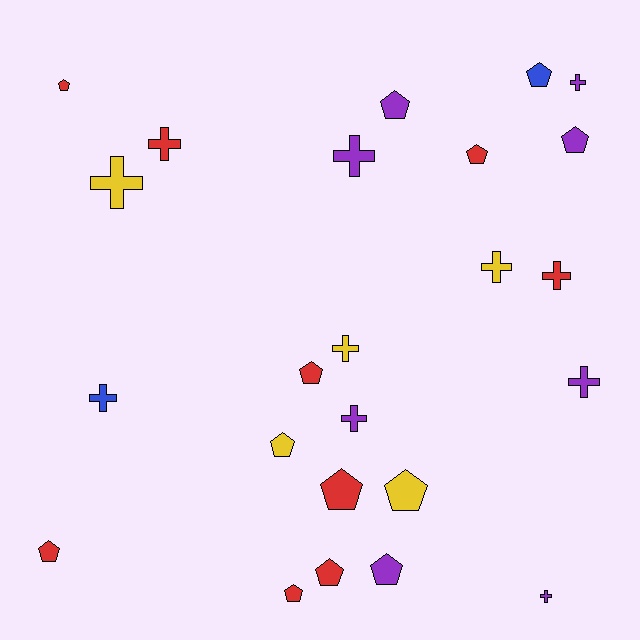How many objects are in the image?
There are 24 objects.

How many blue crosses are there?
There is 1 blue cross.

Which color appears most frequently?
Red, with 9 objects.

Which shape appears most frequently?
Pentagon, with 13 objects.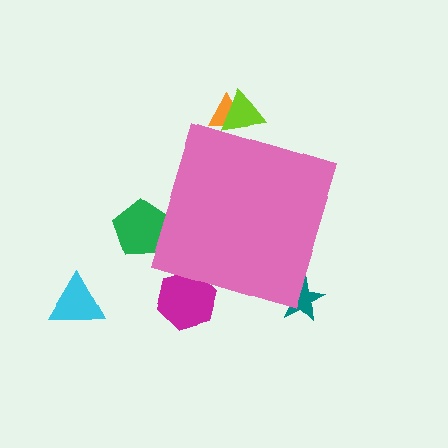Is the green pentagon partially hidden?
Yes, the green pentagon is partially hidden behind the pink diamond.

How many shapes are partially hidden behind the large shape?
5 shapes are partially hidden.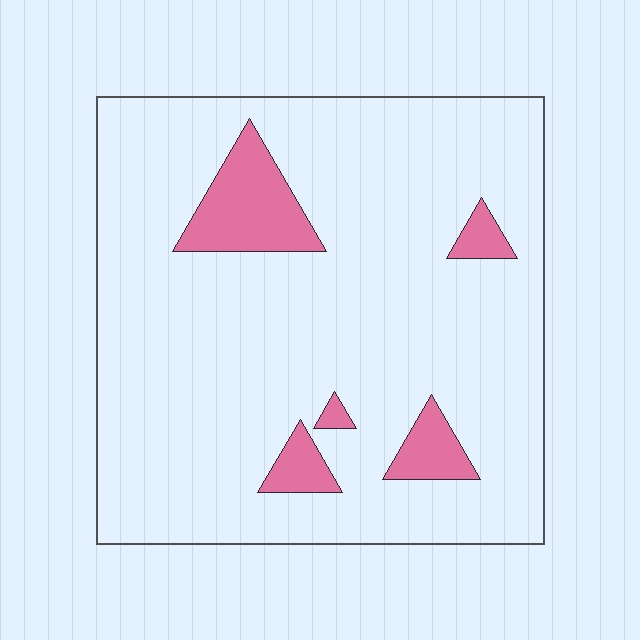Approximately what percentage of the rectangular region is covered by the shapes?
Approximately 10%.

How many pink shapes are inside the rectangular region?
5.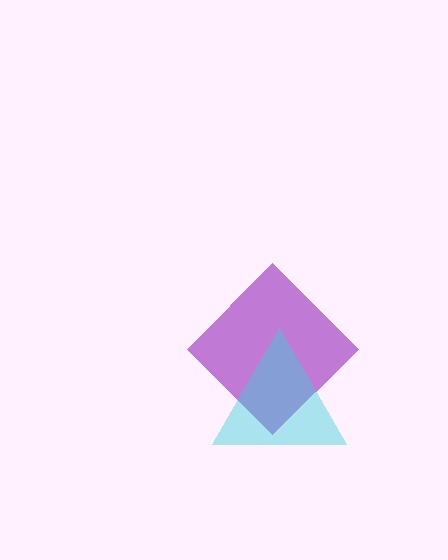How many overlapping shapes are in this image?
There are 2 overlapping shapes in the image.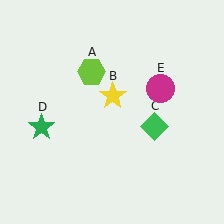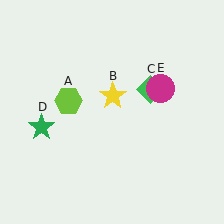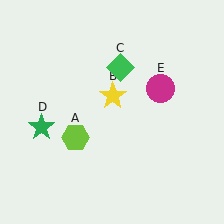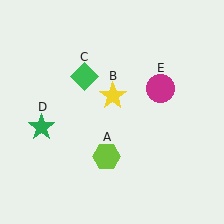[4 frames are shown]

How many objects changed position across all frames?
2 objects changed position: lime hexagon (object A), green diamond (object C).